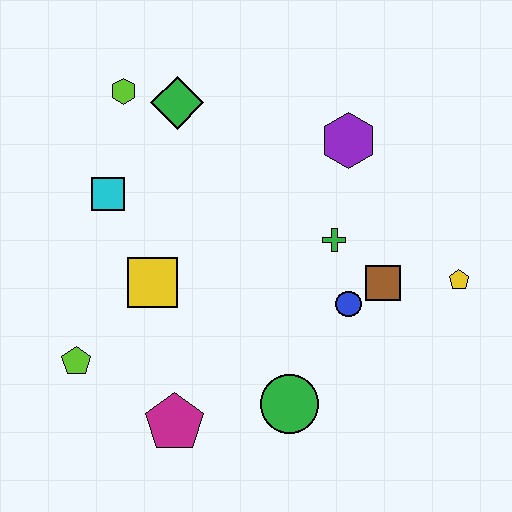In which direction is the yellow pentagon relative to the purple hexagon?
The yellow pentagon is below the purple hexagon.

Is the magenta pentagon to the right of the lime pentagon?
Yes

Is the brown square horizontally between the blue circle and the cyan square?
No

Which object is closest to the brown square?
The blue circle is closest to the brown square.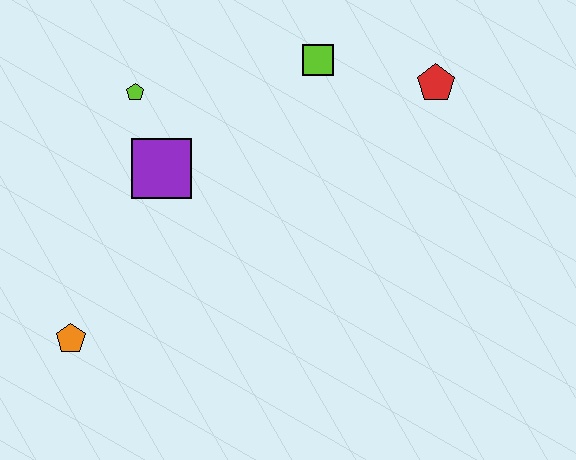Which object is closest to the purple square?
The lime pentagon is closest to the purple square.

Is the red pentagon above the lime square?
No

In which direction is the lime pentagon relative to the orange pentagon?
The lime pentagon is above the orange pentagon.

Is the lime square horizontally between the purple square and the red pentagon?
Yes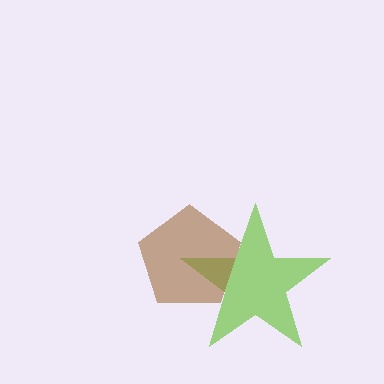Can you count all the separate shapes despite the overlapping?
Yes, there are 2 separate shapes.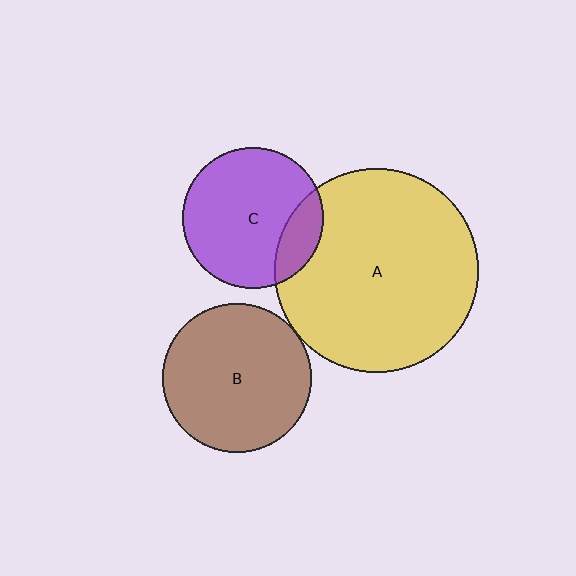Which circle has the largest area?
Circle A (yellow).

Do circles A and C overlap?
Yes.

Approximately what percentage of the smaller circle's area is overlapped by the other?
Approximately 20%.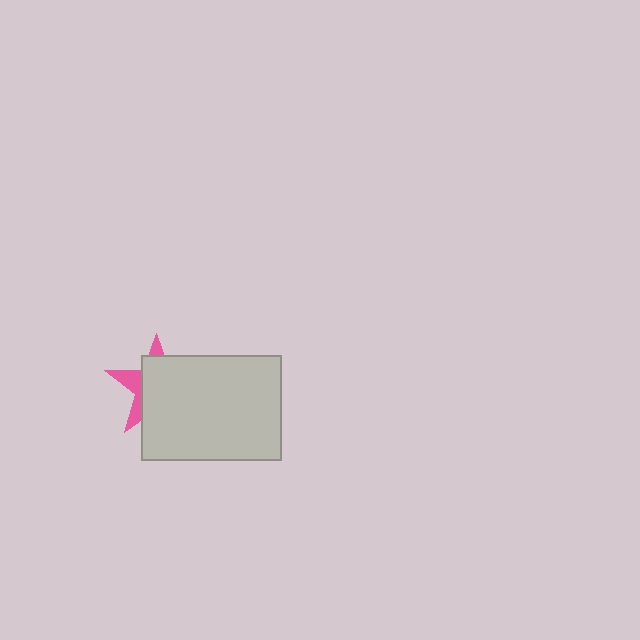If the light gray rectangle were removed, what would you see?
You would see the complete pink star.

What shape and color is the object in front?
The object in front is a light gray rectangle.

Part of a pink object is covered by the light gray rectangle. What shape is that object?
It is a star.